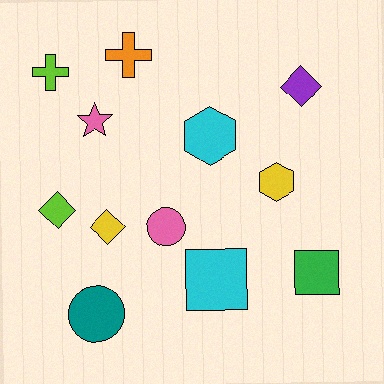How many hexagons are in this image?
There are 2 hexagons.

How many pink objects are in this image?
There are 2 pink objects.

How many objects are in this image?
There are 12 objects.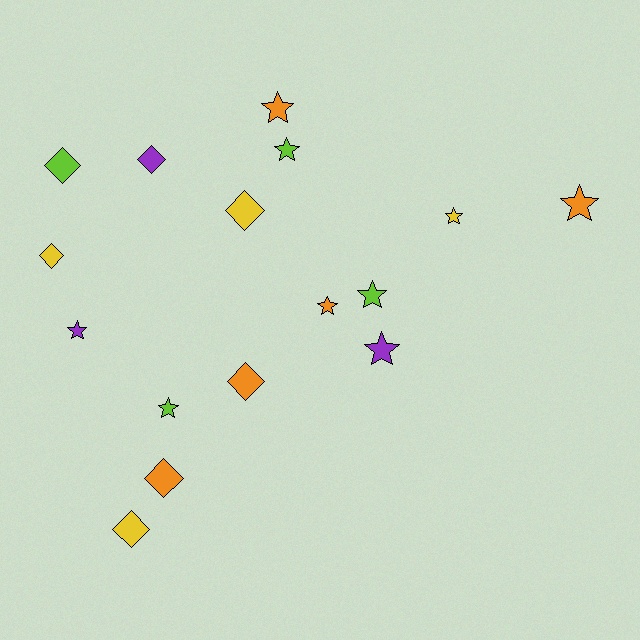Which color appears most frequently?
Orange, with 5 objects.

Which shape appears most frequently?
Star, with 9 objects.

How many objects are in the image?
There are 16 objects.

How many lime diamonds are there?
There is 1 lime diamond.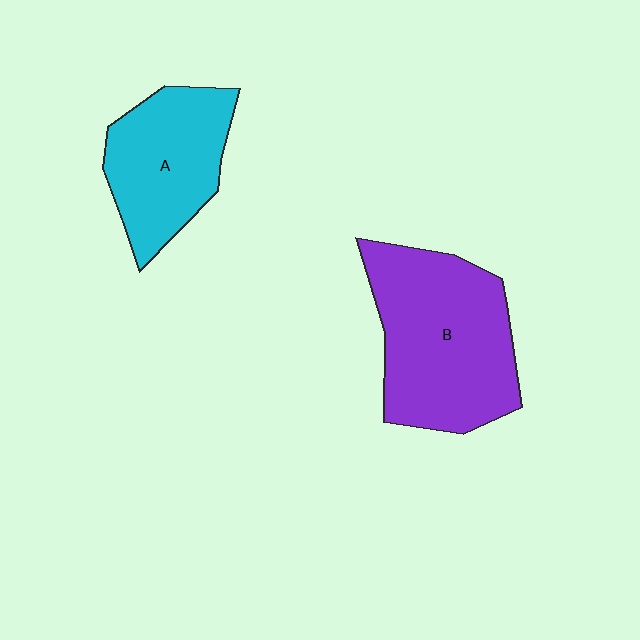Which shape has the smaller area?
Shape A (cyan).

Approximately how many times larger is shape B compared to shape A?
Approximately 1.4 times.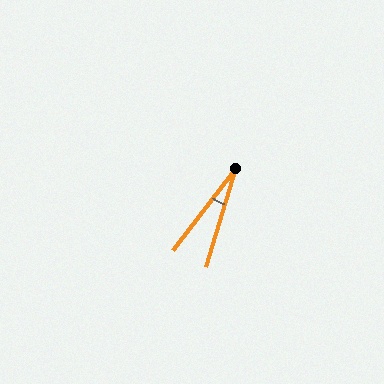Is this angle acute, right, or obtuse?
It is acute.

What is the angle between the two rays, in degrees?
Approximately 21 degrees.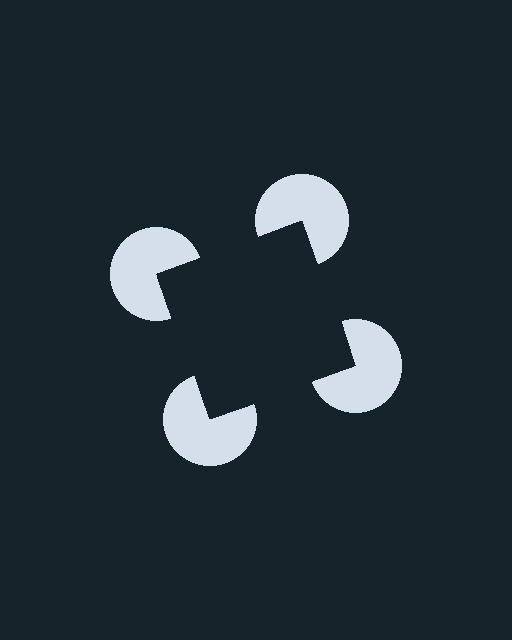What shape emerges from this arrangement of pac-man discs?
An illusory square — its edges are inferred from the aligned wedge cuts in the pac-man discs, not physically drawn.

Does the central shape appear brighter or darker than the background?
It typically appears slightly darker than the background, even though no actual brightness change is drawn.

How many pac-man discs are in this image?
There are 4 — one at each vertex of the illusory square.